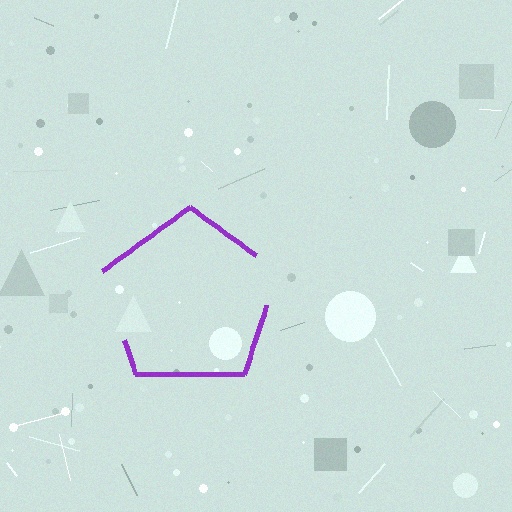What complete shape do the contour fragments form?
The contour fragments form a pentagon.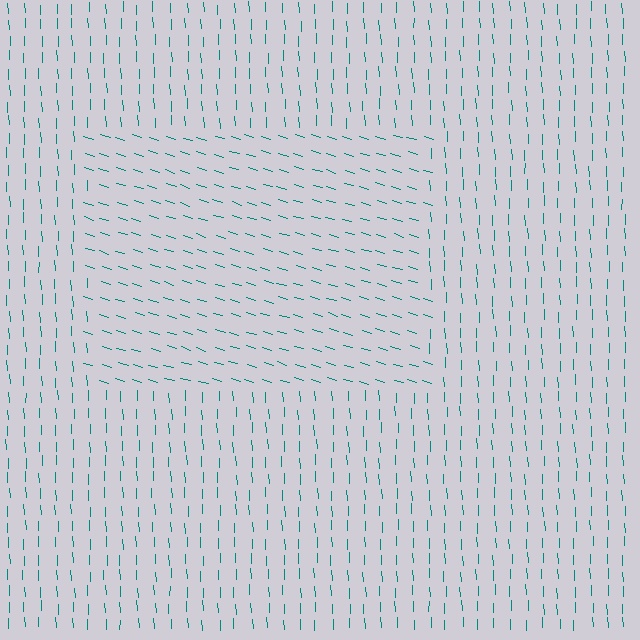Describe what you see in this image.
The image is filled with small teal line segments. A rectangle region in the image has lines oriented differently from the surrounding lines, creating a visible texture boundary.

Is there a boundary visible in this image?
Yes, there is a texture boundary formed by a change in line orientation.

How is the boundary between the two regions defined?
The boundary is defined purely by a change in line orientation (approximately 71 degrees difference). All lines are the same color and thickness.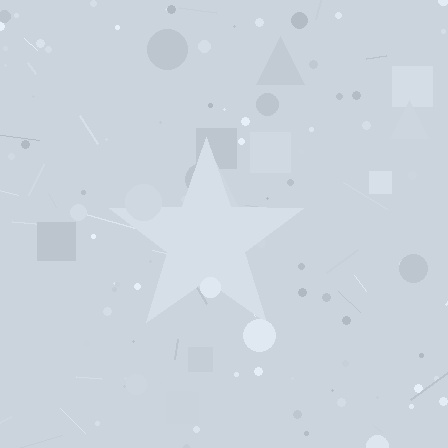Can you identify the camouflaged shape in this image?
The camouflaged shape is a star.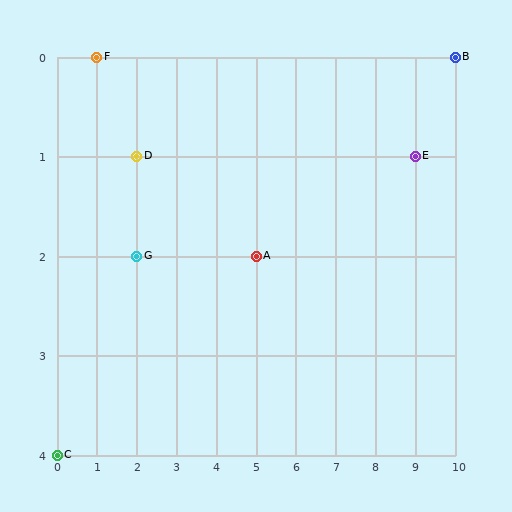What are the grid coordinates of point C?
Point C is at grid coordinates (0, 4).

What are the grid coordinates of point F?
Point F is at grid coordinates (1, 0).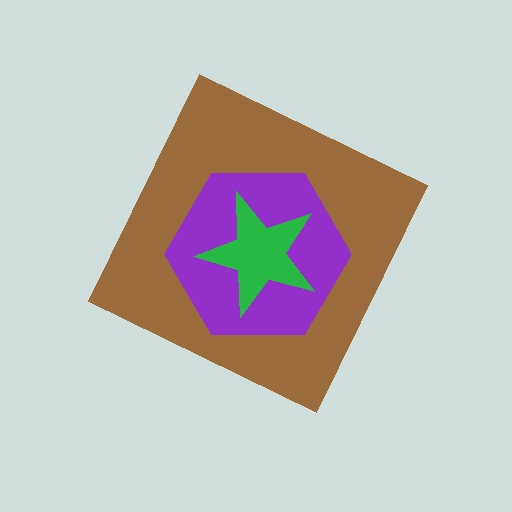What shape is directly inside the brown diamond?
The purple hexagon.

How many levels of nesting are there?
3.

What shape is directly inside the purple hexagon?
The green star.